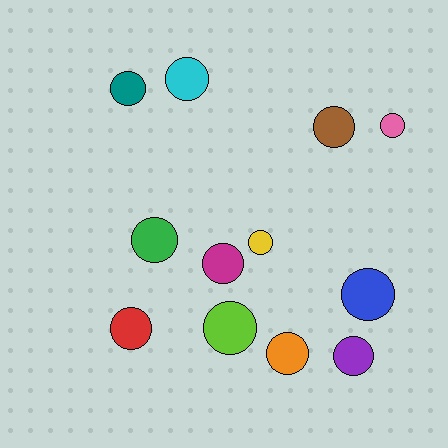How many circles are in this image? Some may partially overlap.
There are 12 circles.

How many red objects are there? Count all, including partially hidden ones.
There is 1 red object.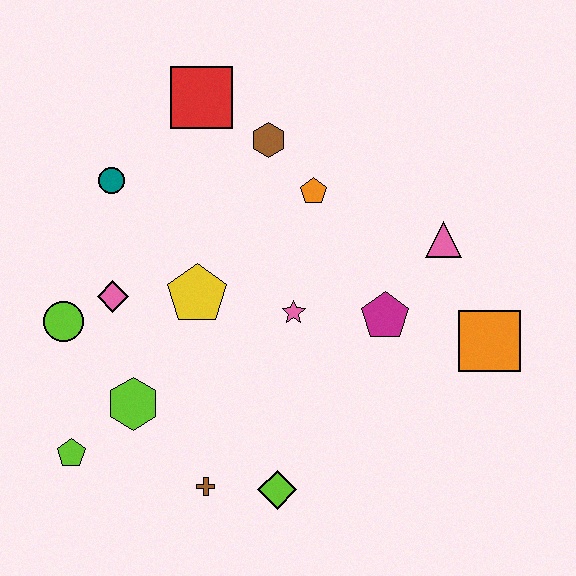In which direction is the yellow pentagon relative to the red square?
The yellow pentagon is below the red square.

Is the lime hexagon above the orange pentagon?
No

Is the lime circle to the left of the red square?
Yes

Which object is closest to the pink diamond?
The lime circle is closest to the pink diamond.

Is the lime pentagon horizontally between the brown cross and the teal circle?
No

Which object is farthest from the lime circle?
The orange square is farthest from the lime circle.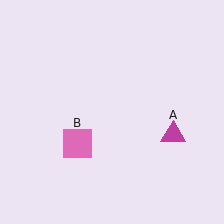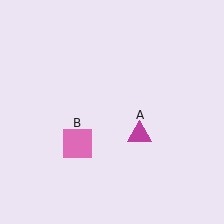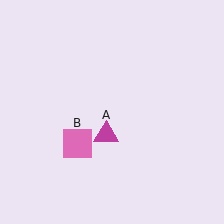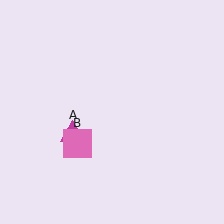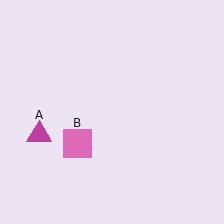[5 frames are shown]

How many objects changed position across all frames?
1 object changed position: magenta triangle (object A).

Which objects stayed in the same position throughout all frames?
Pink square (object B) remained stationary.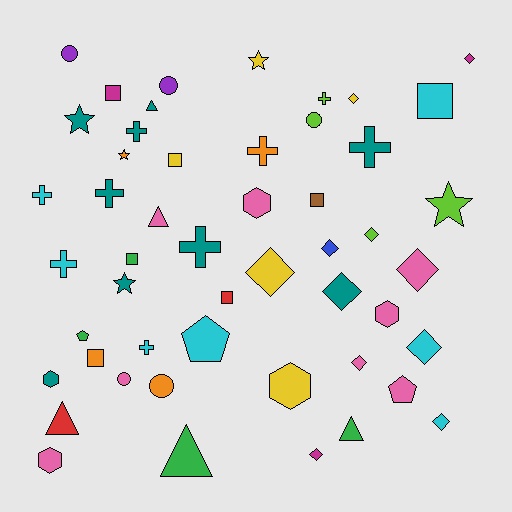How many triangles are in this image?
There are 5 triangles.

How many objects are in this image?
There are 50 objects.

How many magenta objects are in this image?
There are 3 magenta objects.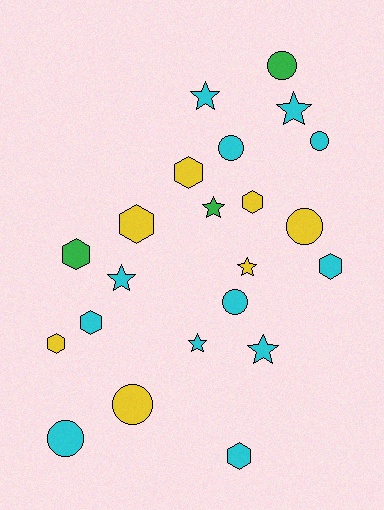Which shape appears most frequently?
Hexagon, with 8 objects.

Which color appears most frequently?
Cyan, with 12 objects.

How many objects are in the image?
There are 22 objects.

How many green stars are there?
There is 1 green star.